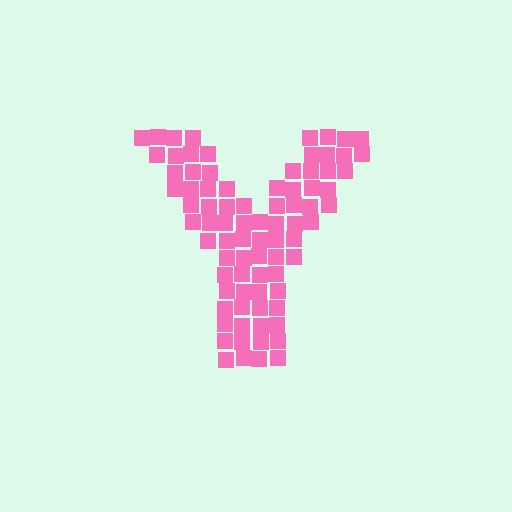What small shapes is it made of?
It is made of small squares.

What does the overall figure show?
The overall figure shows the letter Y.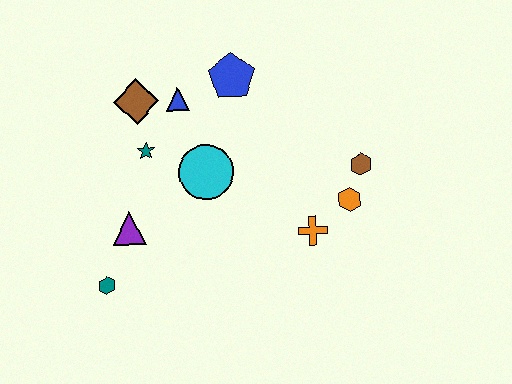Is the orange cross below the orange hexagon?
Yes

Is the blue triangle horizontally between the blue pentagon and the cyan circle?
No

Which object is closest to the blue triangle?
The brown diamond is closest to the blue triangle.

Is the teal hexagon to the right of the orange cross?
No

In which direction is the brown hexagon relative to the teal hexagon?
The brown hexagon is to the right of the teal hexagon.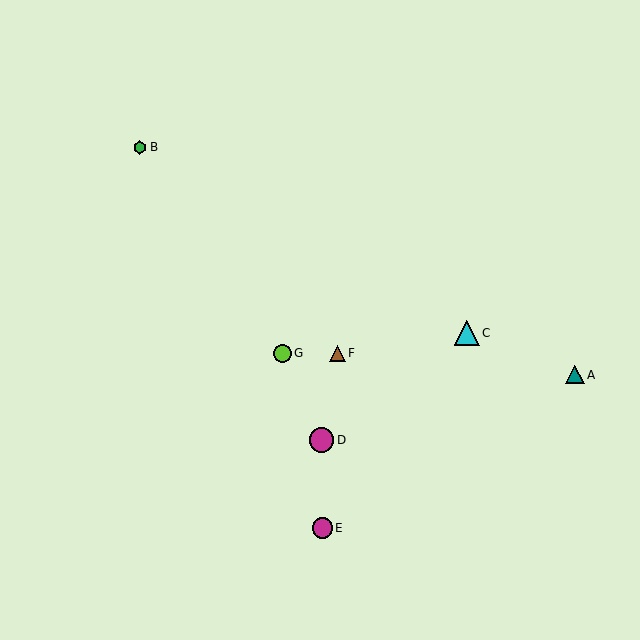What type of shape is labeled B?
Shape B is a green hexagon.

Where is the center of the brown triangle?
The center of the brown triangle is at (337, 353).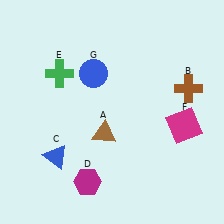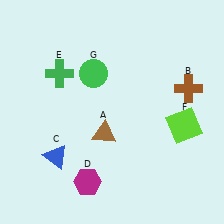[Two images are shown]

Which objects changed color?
F changed from magenta to lime. G changed from blue to green.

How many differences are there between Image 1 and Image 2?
There are 2 differences between the two images.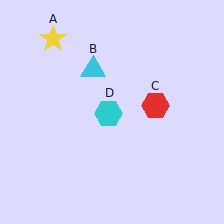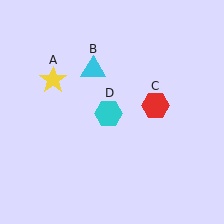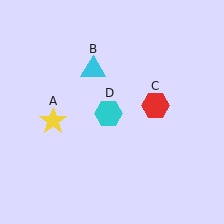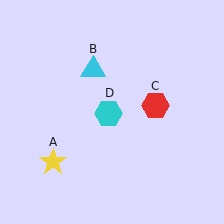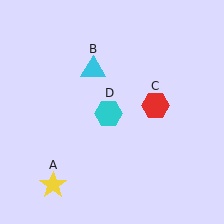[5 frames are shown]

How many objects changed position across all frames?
1 object changed position: yellow star (object A).